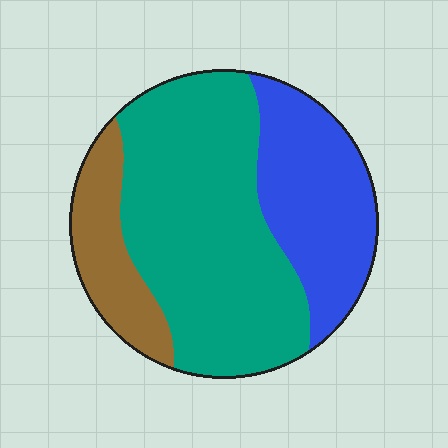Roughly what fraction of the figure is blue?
Blue covers about 30% of the figure.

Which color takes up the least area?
Brown, at roughly 15%.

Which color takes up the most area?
Teal, at roughly 55%.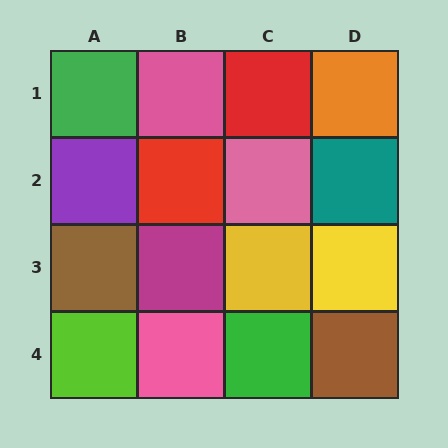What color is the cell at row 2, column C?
Pink.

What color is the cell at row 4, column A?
Lime.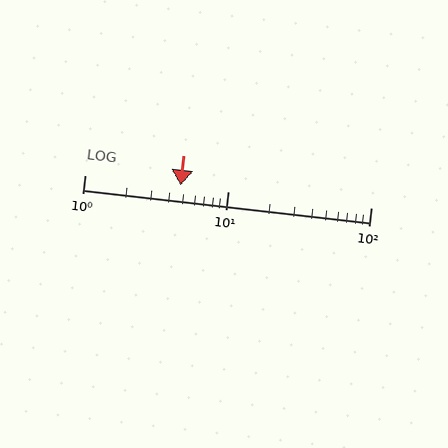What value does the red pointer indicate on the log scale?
The pointer indicates approximately 4.7.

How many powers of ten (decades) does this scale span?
The scale spans 2 decades, from 1 to 100.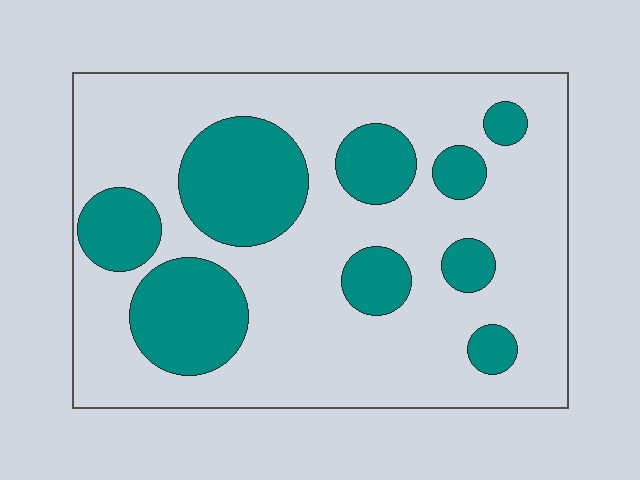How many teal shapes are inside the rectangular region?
9.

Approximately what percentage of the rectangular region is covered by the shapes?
Approximately 30%.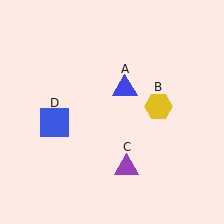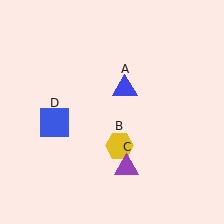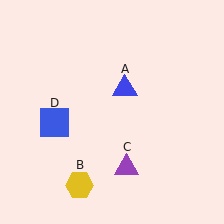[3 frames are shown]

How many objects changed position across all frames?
1 object changed position: yellow hexagon (object B).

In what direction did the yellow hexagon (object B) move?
The yellow hexagon (object B) moved down and to the left.